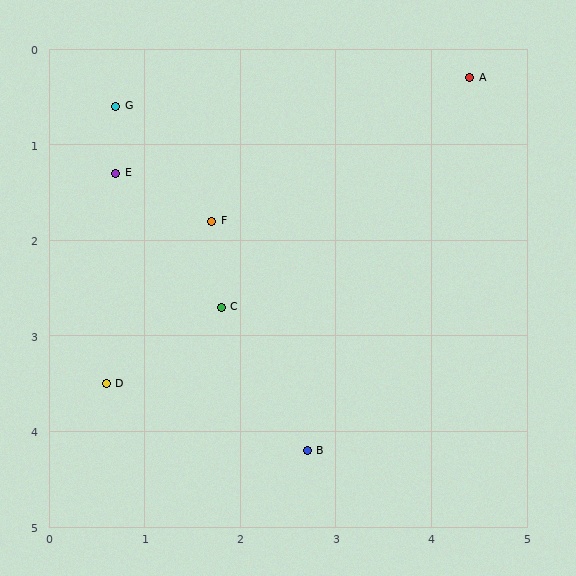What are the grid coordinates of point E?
Point E is at approximately (0.7, 1.3).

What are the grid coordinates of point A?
Point A is at approximately (4.4, 0.3).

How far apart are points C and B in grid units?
Points C and B are about 1.7 grid units apart.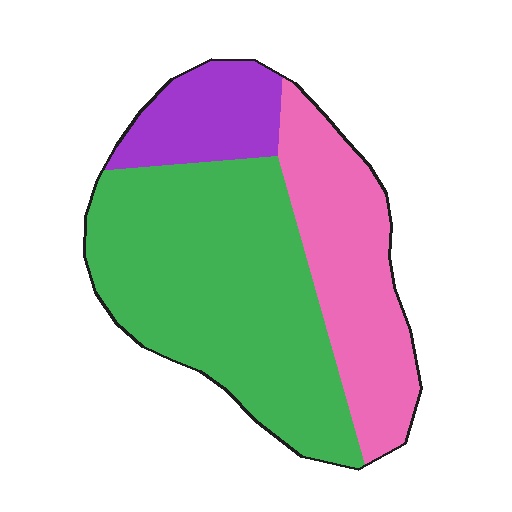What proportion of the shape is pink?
Pink takes up about one third (1/3) of the shape.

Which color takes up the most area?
Green, at roughly 55%.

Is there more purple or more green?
Green.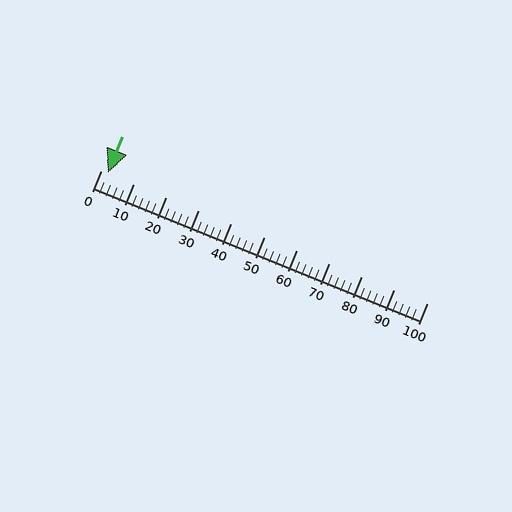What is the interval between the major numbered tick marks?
The major tick marks are spaced 10 units apart.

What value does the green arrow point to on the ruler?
The green arrow points to approximately 2.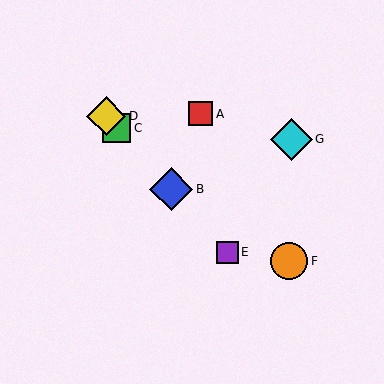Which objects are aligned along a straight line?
Objects B, C, D, E are aligned along a straight line.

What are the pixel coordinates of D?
Object D is at (106, 116).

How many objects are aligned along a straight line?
4 objects (B, C, D, E) are aligned along a straight line.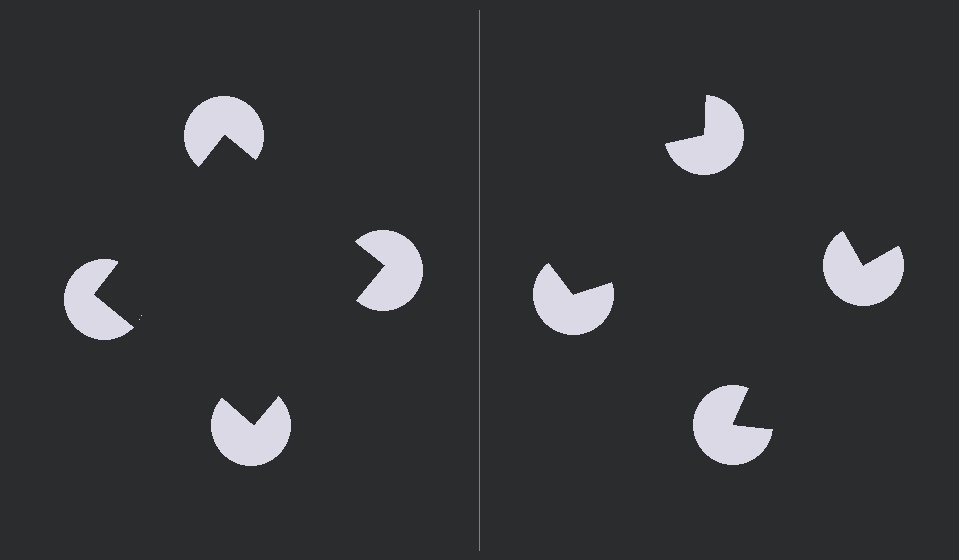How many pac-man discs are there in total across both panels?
8 — 4 on each side.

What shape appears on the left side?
An illusory square.